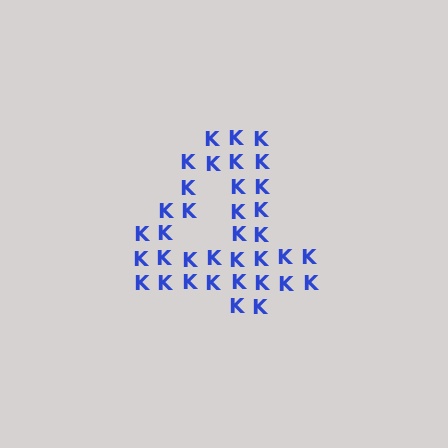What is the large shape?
The large shape is the digit 4.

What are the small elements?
The small elements are letter K's.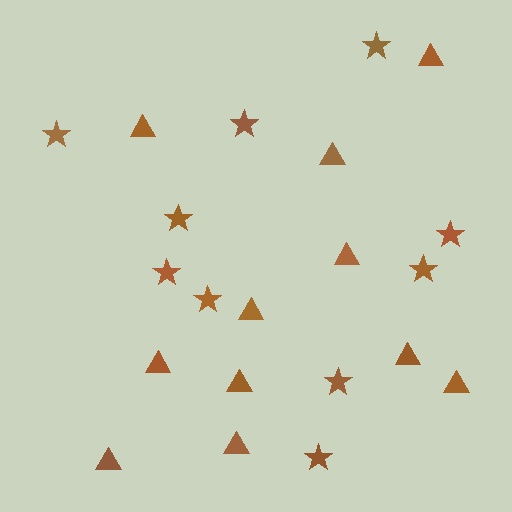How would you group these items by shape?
There are 2 groups: one group of triangles (11) and one group of stars (10).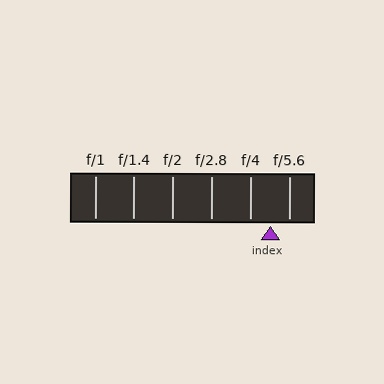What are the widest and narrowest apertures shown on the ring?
The widest aperture shown is f/1 and the narrowest is f/5.6.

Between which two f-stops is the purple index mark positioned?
The index mark is between f/4 and f/5.6.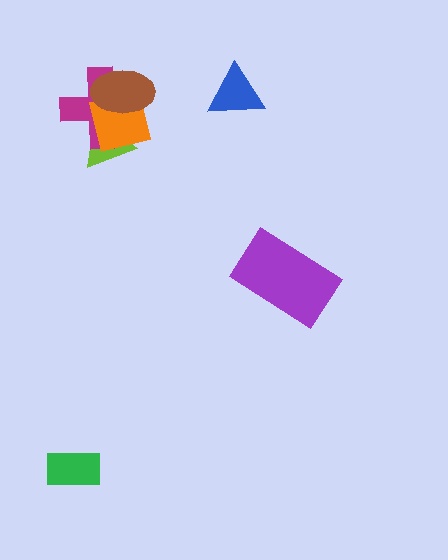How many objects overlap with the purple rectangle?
0 objects overlap with the purple rectangle.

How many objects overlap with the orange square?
3 objects overlap with the orange square.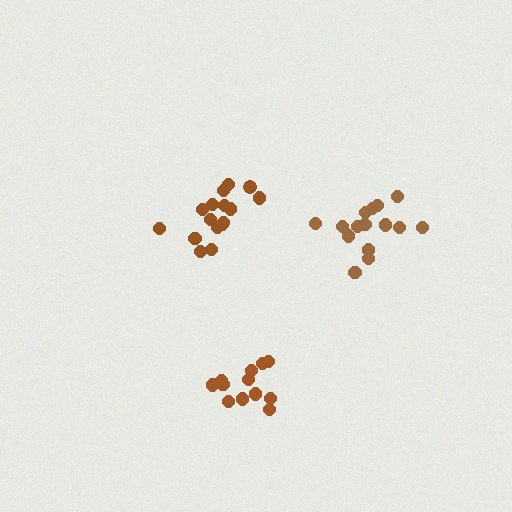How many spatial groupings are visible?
There are 3 spatial groupings.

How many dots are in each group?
Group 1: 16 dots, Group 2: 13 dots, Group 3: 15 dots (44 total).